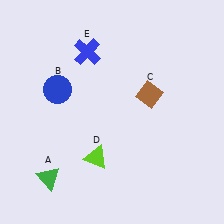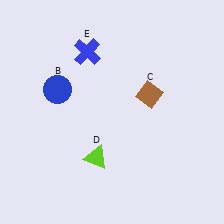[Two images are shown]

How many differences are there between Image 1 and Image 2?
There is 1 difference between the two images.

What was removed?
The green triangle (A) was removed in Image 2.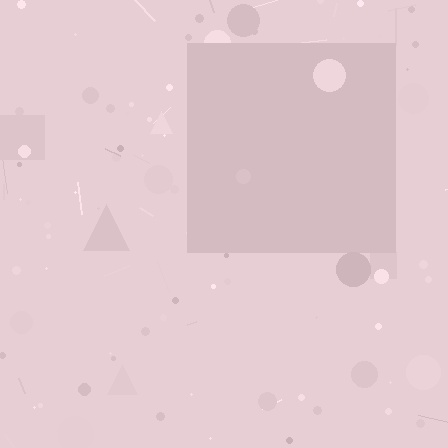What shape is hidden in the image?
A square is hidden in the image.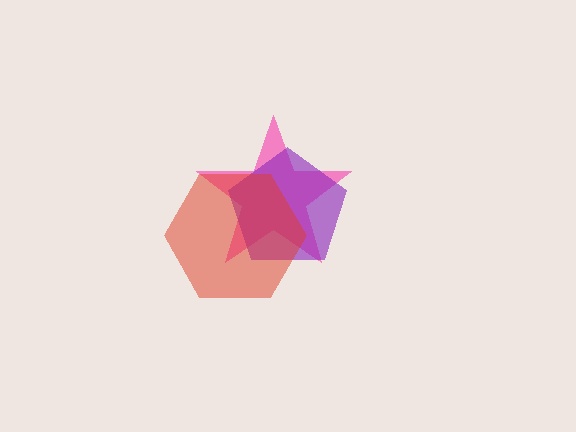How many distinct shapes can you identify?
There are 3 distinct shapes: a pink star, a purple pentagon, a red hexagon.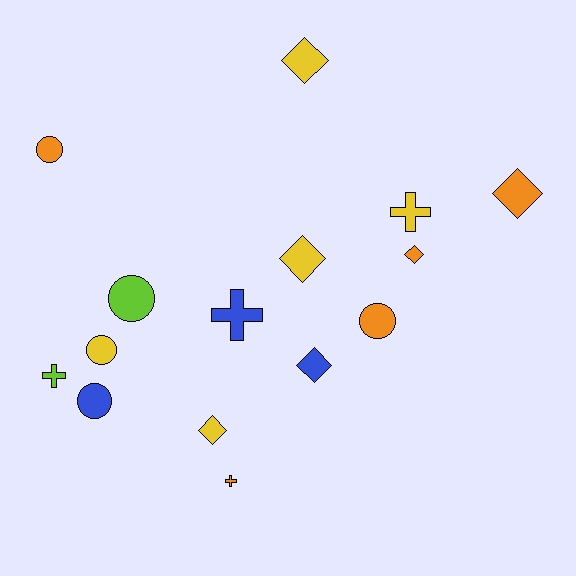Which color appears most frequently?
Yellow, with 5 objects.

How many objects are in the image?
There are 15 objects.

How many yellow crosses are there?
There is 1 yellow cross.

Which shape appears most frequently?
Diamond, with 6 objects.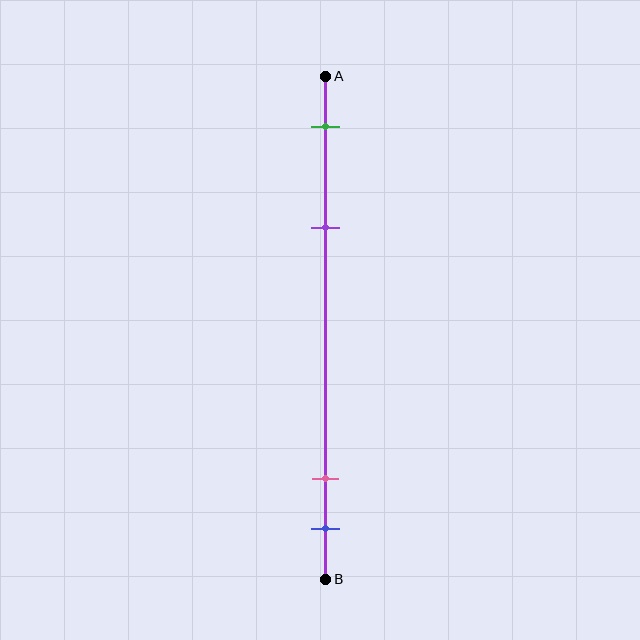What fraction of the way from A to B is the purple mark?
The purple mark is approximately 30% (0.3) of the way from A to B.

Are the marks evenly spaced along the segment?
No, the marks are not evenly spaced.